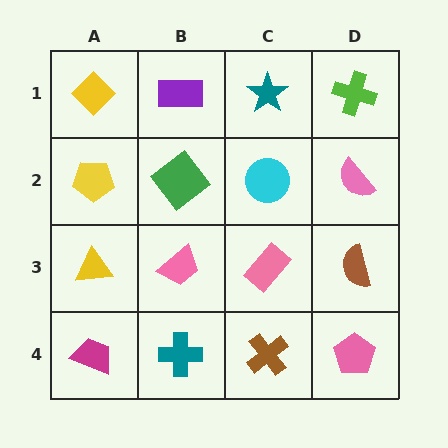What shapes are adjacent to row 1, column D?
A pink semicircle (row 2, column D), a teal star (row 1, column C).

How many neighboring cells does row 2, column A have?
3.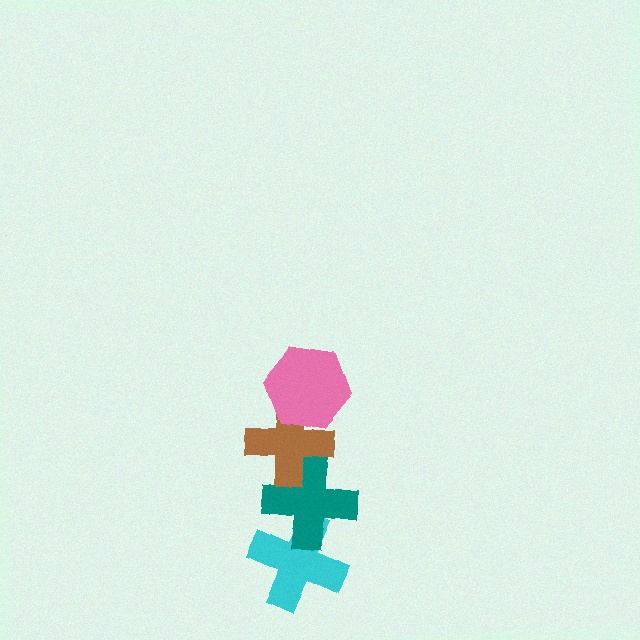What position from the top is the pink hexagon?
The pink hexagon is 1st from the top.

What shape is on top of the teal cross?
The brown cross is on top of the teal cross.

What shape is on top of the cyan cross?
The teal cross is on top of the cyan cross.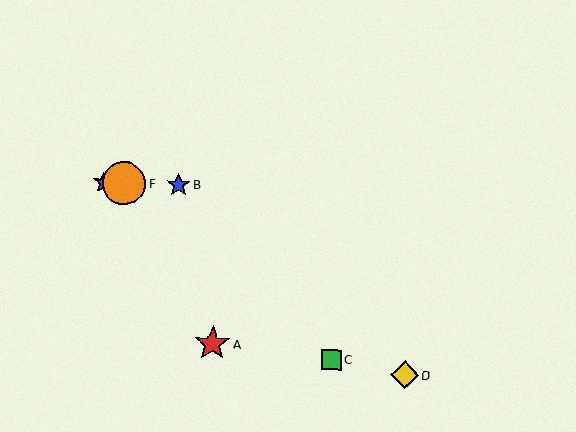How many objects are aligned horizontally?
3 objects (B, E, F) are aligned horizontally.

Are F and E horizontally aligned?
Yes, both are at y≈183.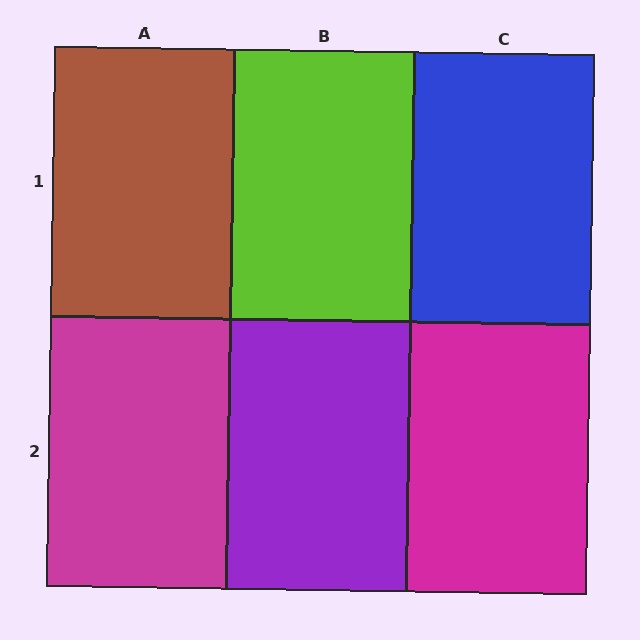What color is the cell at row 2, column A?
Magenta.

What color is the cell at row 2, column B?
Purple.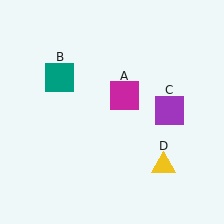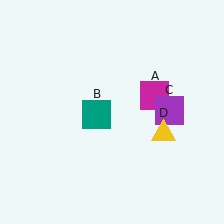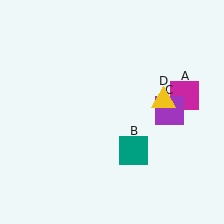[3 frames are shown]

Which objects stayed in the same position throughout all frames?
Purple square (object C) remained stationary.